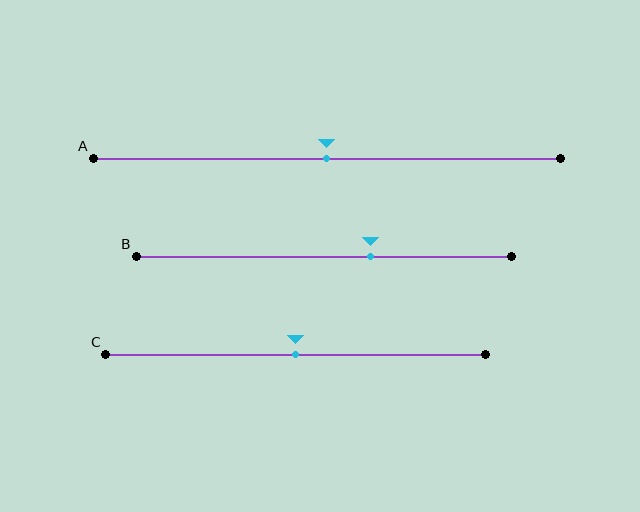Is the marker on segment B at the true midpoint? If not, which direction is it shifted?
No, the marker on segment B is shifted to the right by about 13% of the segment length.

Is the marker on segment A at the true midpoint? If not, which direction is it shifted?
Yes, the marker on segment A is at the true midpoint.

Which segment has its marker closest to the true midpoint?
Segment A has its marker closest to the true midpoint.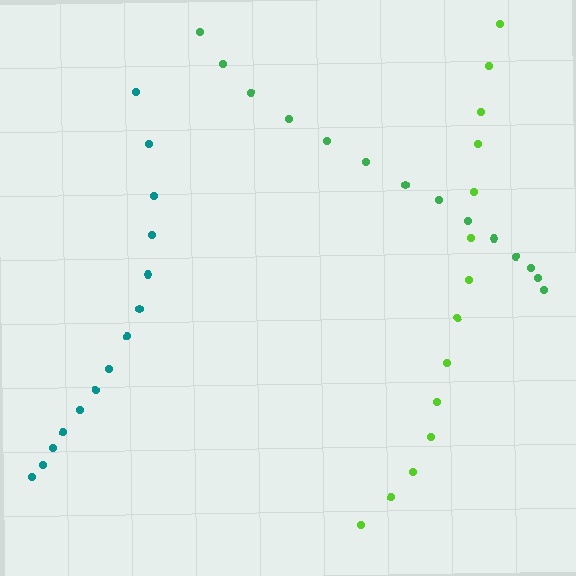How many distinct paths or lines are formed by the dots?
There are 3 distinct paths.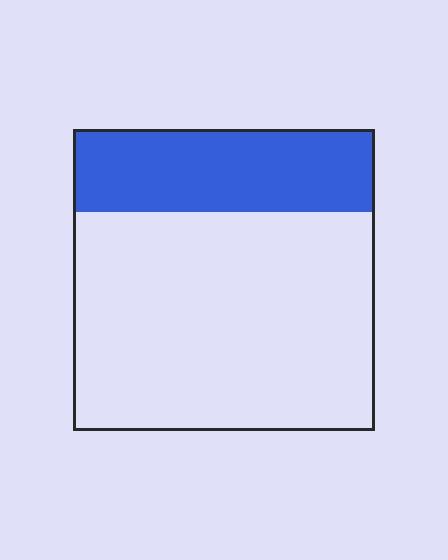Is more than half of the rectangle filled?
No.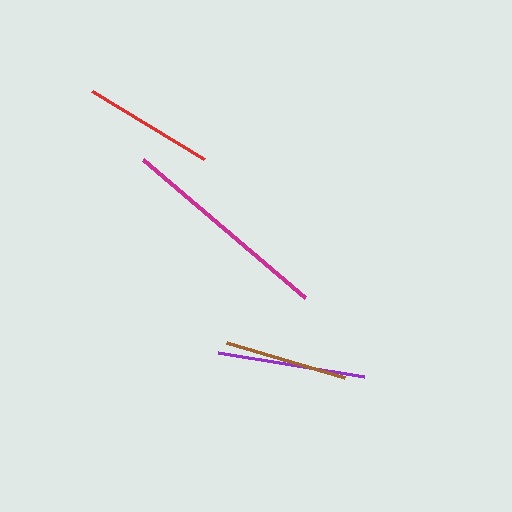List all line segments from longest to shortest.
From longest to shortest: magenta, purple, red, brown.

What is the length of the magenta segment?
The magenta segment is approximately 213 pixels long.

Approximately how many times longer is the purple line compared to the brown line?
The purple line is approximately 1.2 times the length of the brown line.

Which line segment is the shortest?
The brown line is the shortest at approximately 124 pixels.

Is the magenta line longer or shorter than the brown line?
The magenta line is longer than the brown line.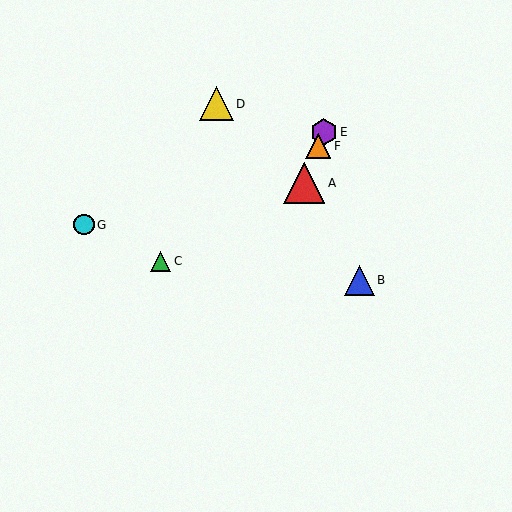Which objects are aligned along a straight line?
Objects A, E, F are aligned along a straight line.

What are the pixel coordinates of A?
Object A is at (304, 183).